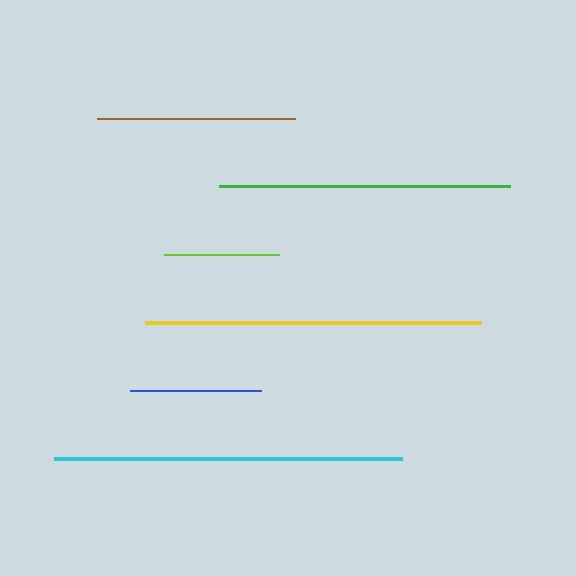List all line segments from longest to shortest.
From longest to shortest: cyan, yellow, green, brown, blue, lime.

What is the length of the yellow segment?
The yellow segment is approximately 336 pixels long.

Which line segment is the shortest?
The lime line is the shortest at approximately 115 pixels.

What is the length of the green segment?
The green segment is approximately 291 pixels long.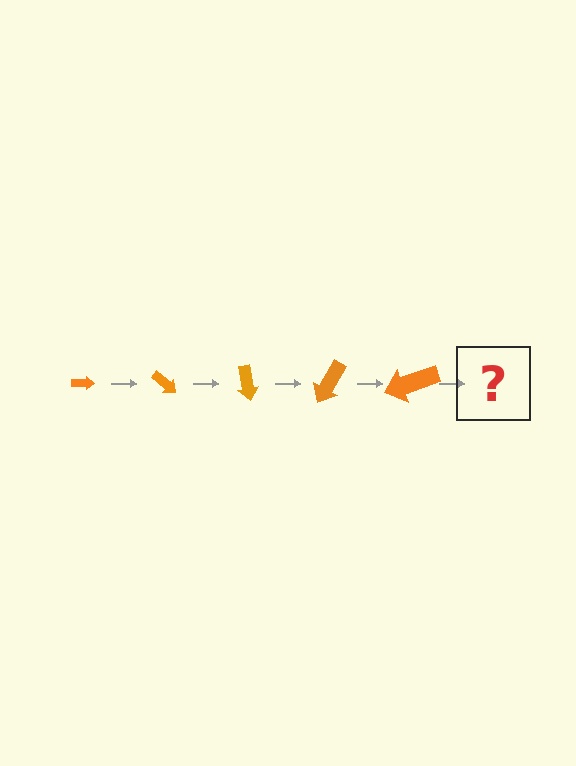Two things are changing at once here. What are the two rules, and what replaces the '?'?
The two rules are that the arrow grows larger each step and it rotates 40 degrees each step. The '?' should be an arrow, larger than the previous one and rotated 200 degrees from the start.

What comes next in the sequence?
The next element should be an arrow, larger than the previous one and rotated 200 degrees from the start.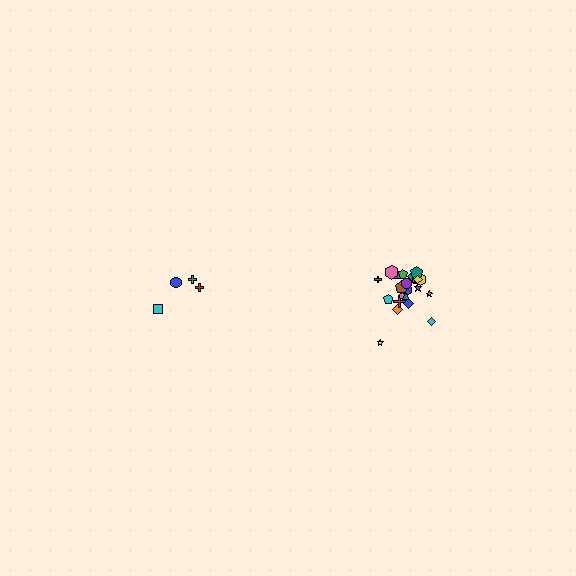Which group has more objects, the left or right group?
The right group.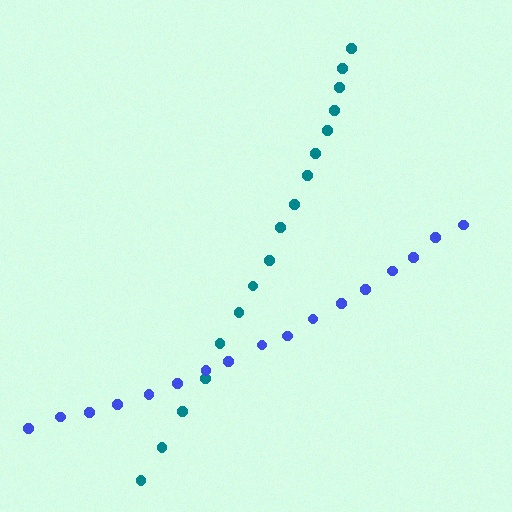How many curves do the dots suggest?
There are 2 distinct paths.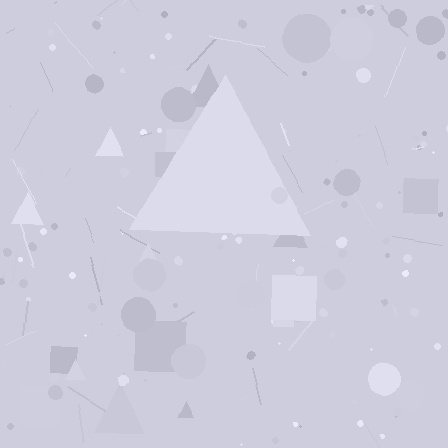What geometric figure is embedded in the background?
A triangle is embedded in the background.